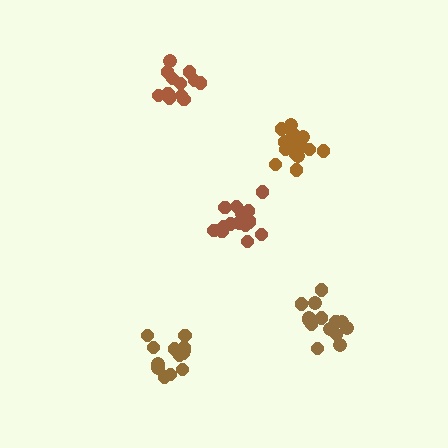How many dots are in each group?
Group 1: 17 dots, Group 2: 16 dots, Group 3: 13 dots, Group 4: 14 dots, Group 5: 12 dots (72 total).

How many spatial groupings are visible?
There are 5 spatial groupings.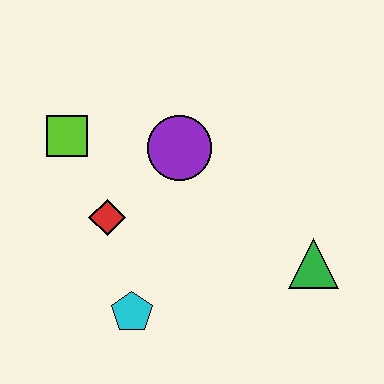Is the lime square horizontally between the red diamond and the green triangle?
No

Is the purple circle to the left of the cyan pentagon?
No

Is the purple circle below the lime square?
Yes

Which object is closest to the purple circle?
The red diamond is closest to the purple circle.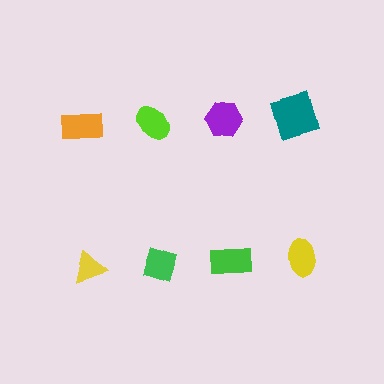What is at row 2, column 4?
A yellow ellipse.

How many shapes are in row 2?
4 shapes.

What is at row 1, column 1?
An orange rectangle.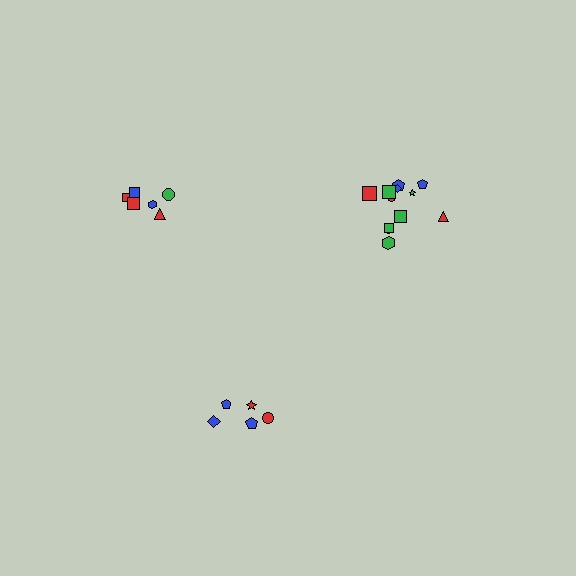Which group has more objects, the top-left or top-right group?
The top-right group.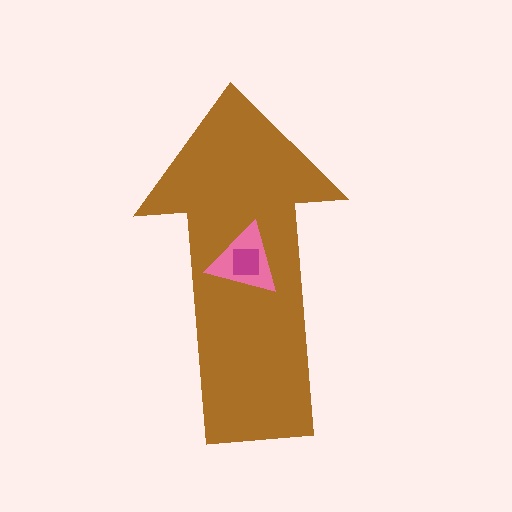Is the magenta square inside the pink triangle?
Yes.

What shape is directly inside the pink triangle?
The magenta square.